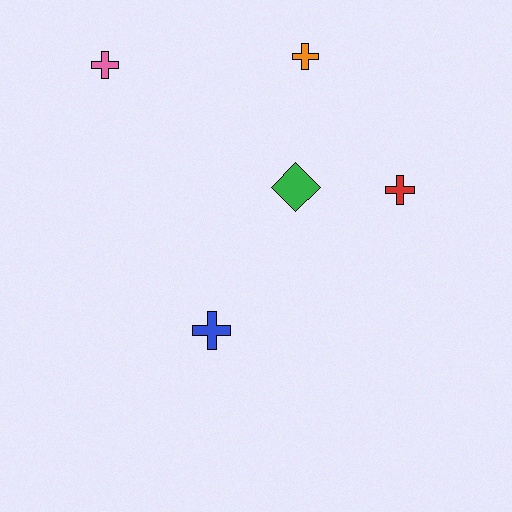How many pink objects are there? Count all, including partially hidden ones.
There is 1 pink object.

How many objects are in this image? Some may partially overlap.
There are 5 objects.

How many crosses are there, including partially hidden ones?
There are 4 crosses.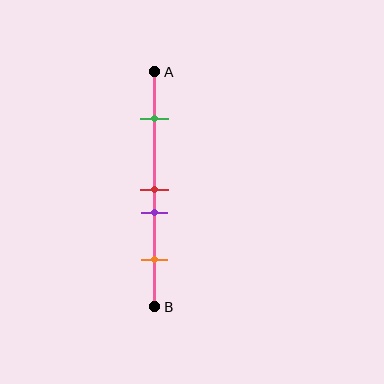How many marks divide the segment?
There are 4 marks dividing the segment.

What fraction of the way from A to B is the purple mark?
The purple mark is approximately 60% (0.6) of the way from A to B.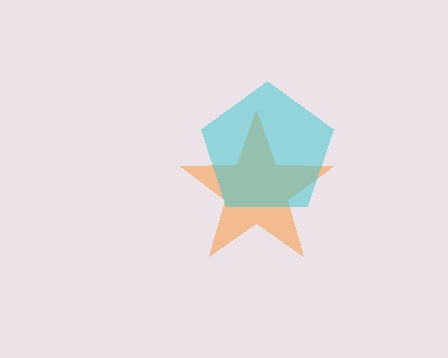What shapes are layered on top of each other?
The layered shapes are: an orange star, a cyan pentagon.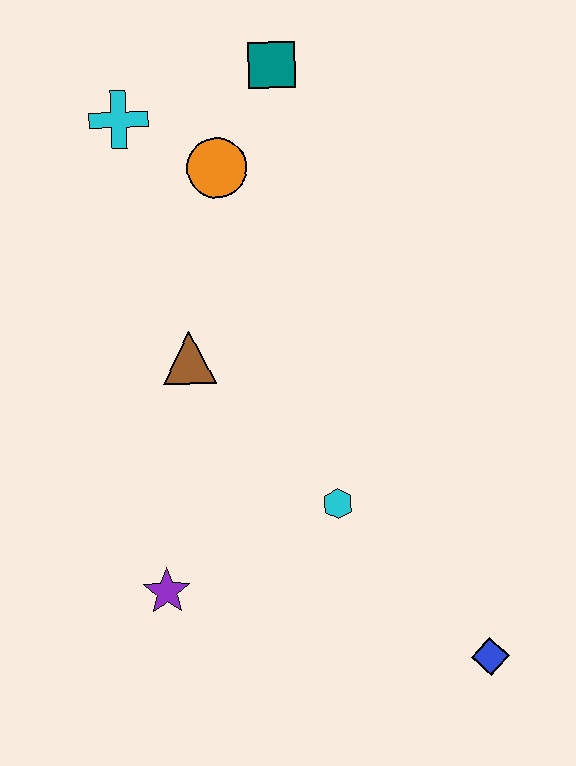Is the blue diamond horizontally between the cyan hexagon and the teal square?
No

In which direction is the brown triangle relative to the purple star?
The brown triangle is above the purple star.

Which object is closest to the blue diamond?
The cyan hexagon is closest to the blue diamond.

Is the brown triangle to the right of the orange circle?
No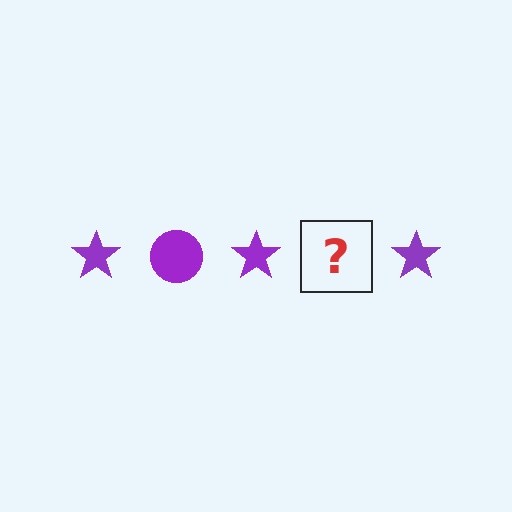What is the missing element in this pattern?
The missing element is a purple circle.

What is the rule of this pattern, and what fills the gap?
The rule is that the pattern cycles through star, circle shapes in purple. The gap should be filled with a purple circle.